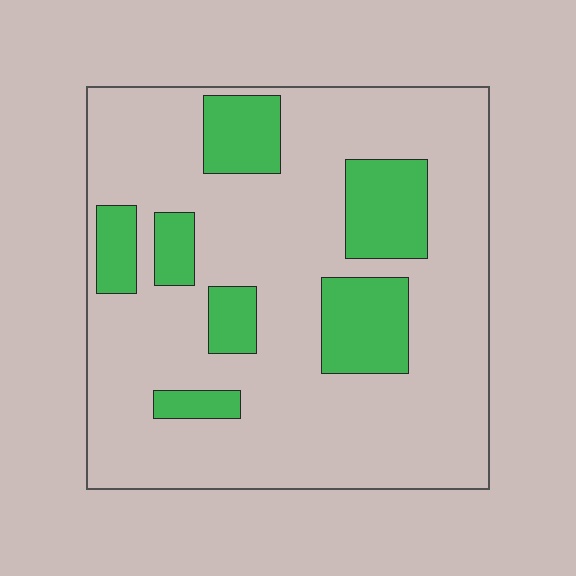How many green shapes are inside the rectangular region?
7.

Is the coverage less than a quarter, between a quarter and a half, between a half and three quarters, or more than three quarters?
Less than a quarter.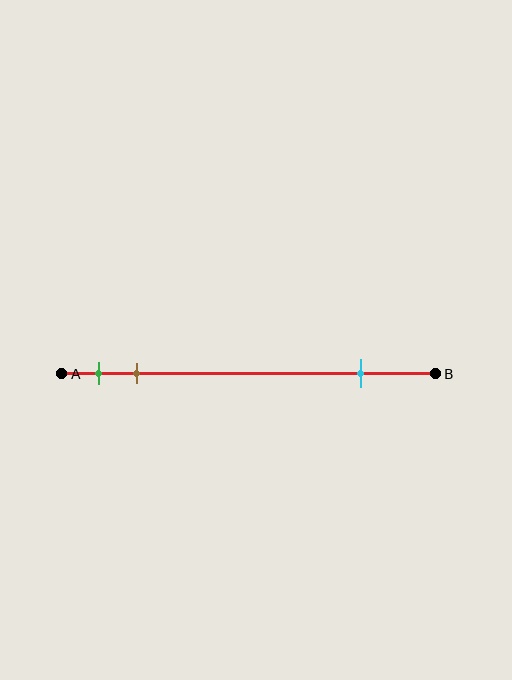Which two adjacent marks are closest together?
The green and brown marks are the closest adjacent pair.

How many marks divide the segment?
There are 3 marks dividing the segment.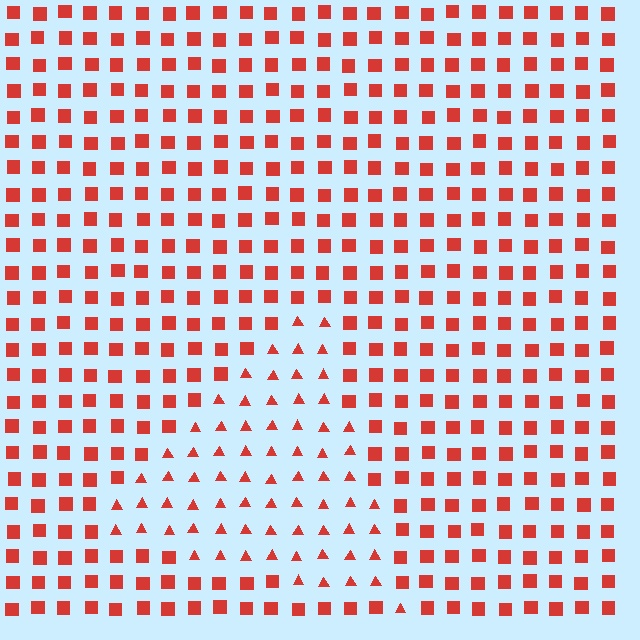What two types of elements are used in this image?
The image uses triangles inside the triangle region and squares outside it.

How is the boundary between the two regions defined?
The boundary is defined by a change in element shape: triangles inside vs. squares outside. All elements share the same color and spacing.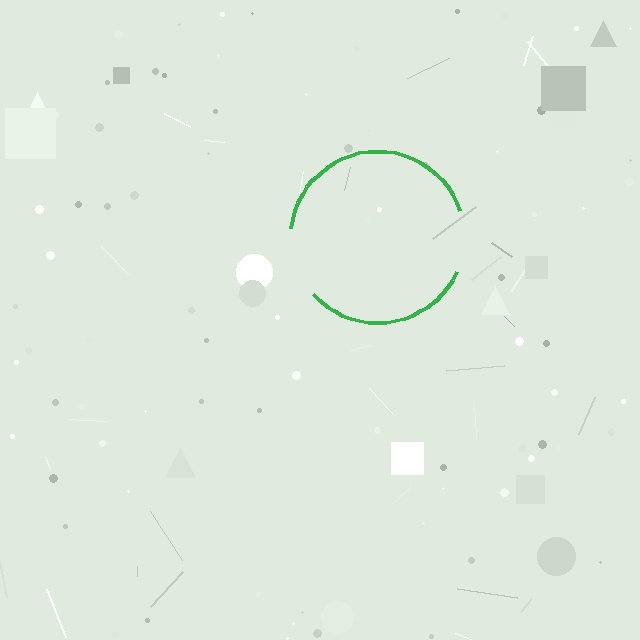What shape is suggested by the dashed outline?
The dashed outline suggests a circle.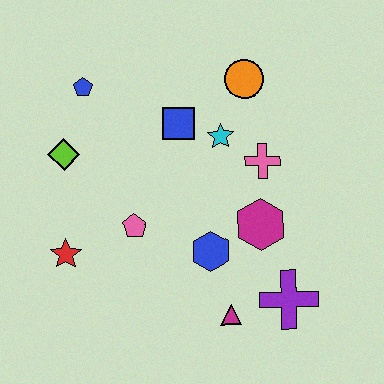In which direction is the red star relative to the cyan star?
The red star is to the left of the cyan star.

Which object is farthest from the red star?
The orange circle is farthest from the red star.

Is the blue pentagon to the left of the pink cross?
Yes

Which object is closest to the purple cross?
The magenta triangle is closest to the purple cross.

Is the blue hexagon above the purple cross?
Yes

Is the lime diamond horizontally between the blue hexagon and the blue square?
No